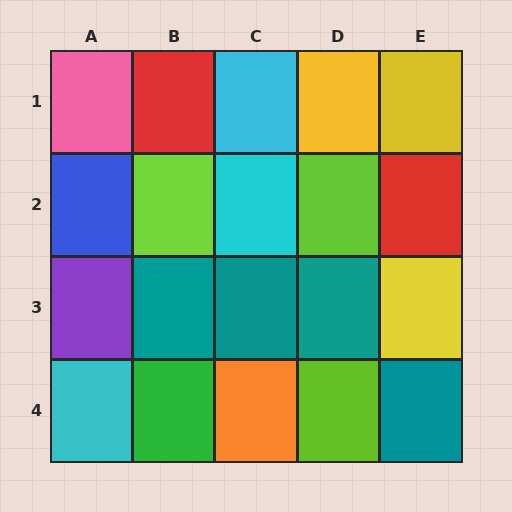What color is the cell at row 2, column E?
Red.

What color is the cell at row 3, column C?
Teal.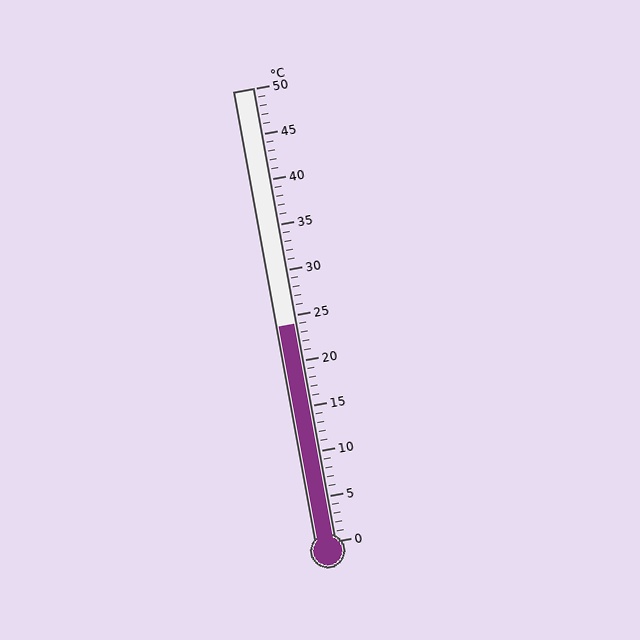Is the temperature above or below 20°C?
The temperature is above 20°C.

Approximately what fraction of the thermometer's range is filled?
The thermometer is filled to approximately 50% of its range.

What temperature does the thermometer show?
The thermometer shows approximately 24°C.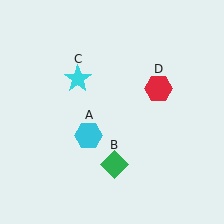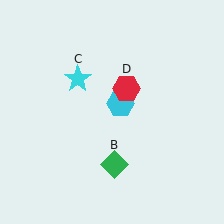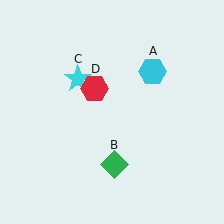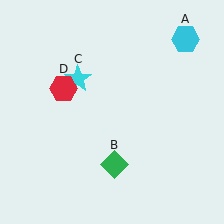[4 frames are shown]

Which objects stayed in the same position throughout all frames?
Green diamond (object B) and cyan star (object C) remained stationary.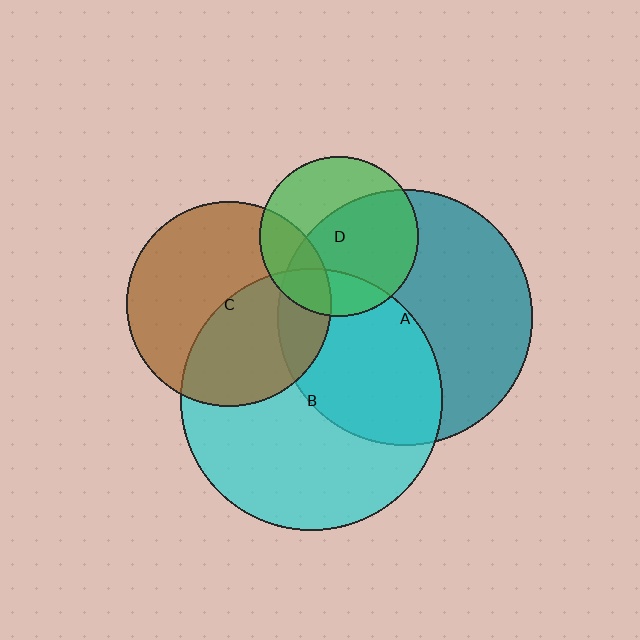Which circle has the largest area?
Circle B (cyan).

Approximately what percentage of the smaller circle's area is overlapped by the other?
Approximately 20%.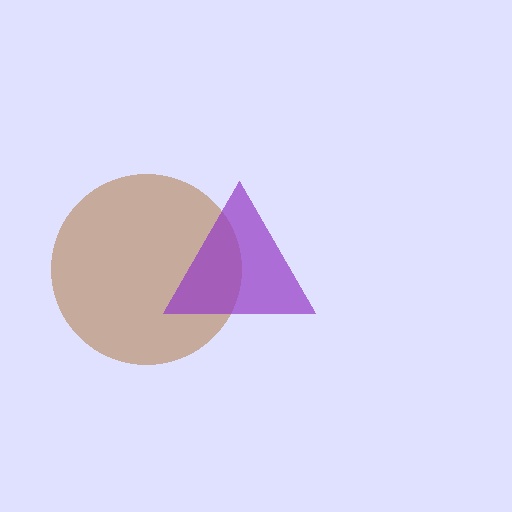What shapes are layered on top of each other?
The layered shapes are: a brown circle, a purple triangle.